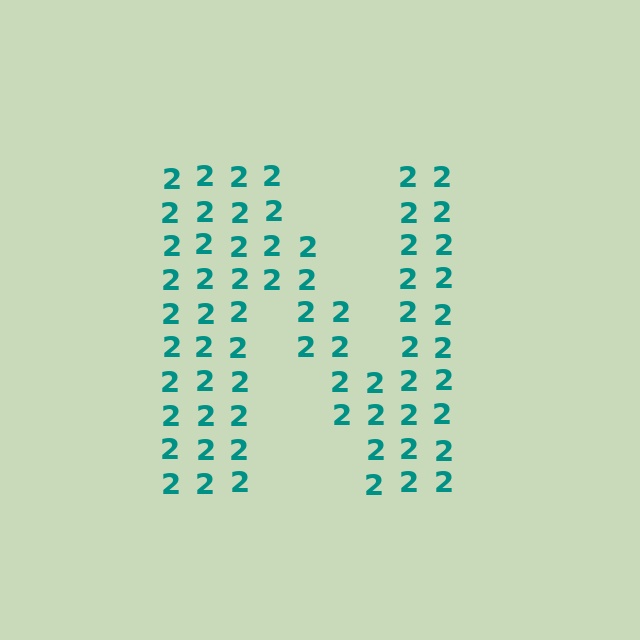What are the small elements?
The small elements are digit 2's.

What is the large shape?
The large shape is the letter N.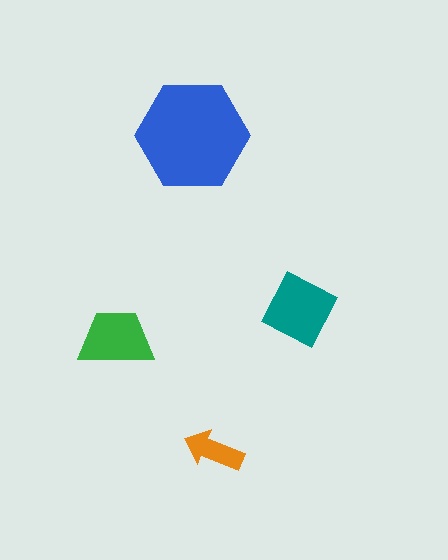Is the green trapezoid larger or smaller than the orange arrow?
Larger.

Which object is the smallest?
The orange arrow.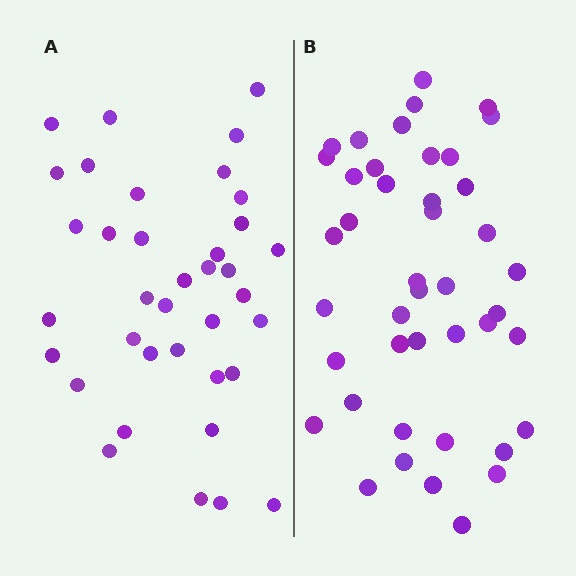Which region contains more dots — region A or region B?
Region B (the right region) has more dots.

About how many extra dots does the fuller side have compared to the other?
Region B has about 6 more dots than region A.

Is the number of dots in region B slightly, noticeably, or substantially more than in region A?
Region B has only slightly more — the two regions are fairly close. The ratio is roughly 1.2 to 1.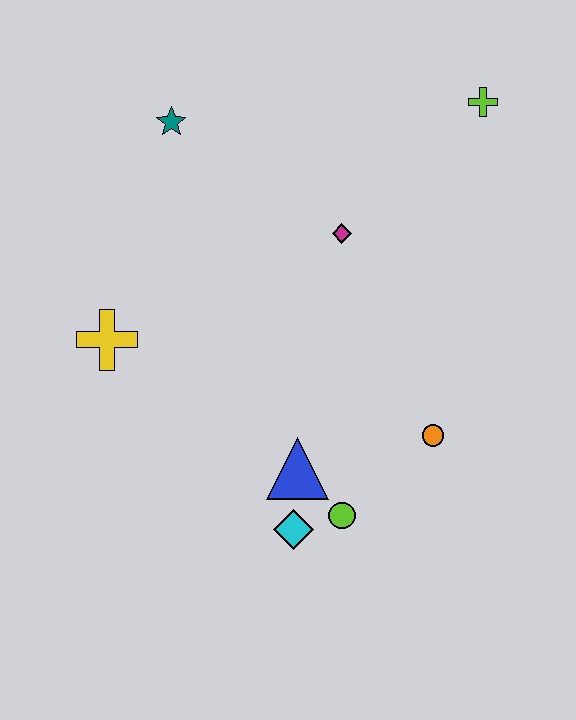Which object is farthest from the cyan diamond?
The lime cross is farthest from the cyan diamond.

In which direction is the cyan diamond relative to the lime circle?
The cyan diamond is to the left of the lime circle.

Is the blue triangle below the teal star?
Yes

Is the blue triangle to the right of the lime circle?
No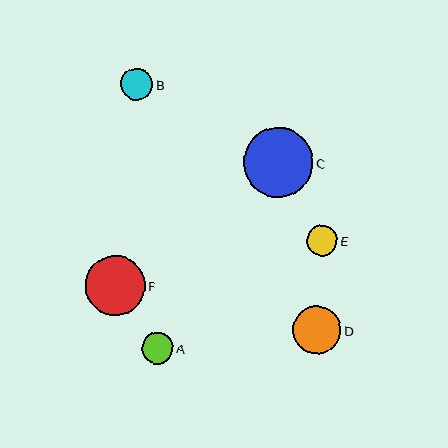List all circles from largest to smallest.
From largest to smallest: C, F, D, B, A, E.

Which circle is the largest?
Circle C is the largest with a size of approximately 69 pixels.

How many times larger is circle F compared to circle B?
Circle F is approximately 1.8 times the size of circle B.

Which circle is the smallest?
Circle E is the smallest with a size of approximately 30 pixels.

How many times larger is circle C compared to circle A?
Circle C is approximately 2.2 times the size of circle A.